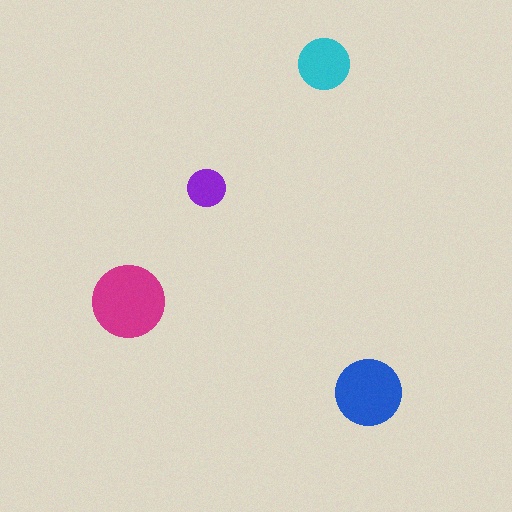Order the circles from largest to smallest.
the magenta one, the blue one, the cyan one, the purple one.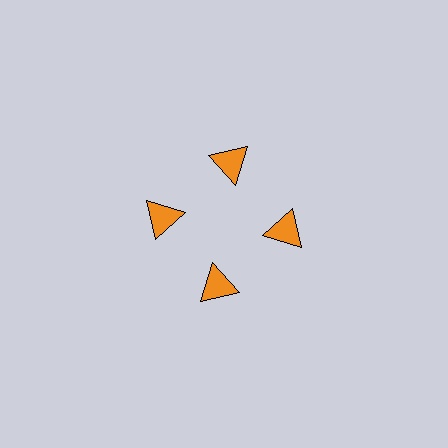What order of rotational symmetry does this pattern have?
This pattern has 4-fold rotational symmetry.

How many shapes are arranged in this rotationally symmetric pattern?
There are 4 shapes, arranged in 4 groups of 1.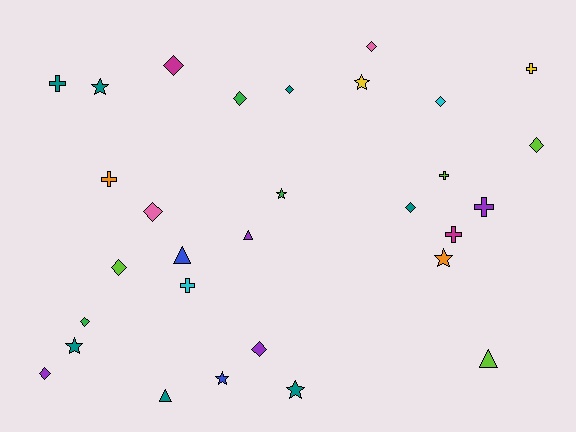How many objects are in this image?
There are 30 objects.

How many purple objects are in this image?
There are 4 purple objects.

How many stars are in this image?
There are 7 stars.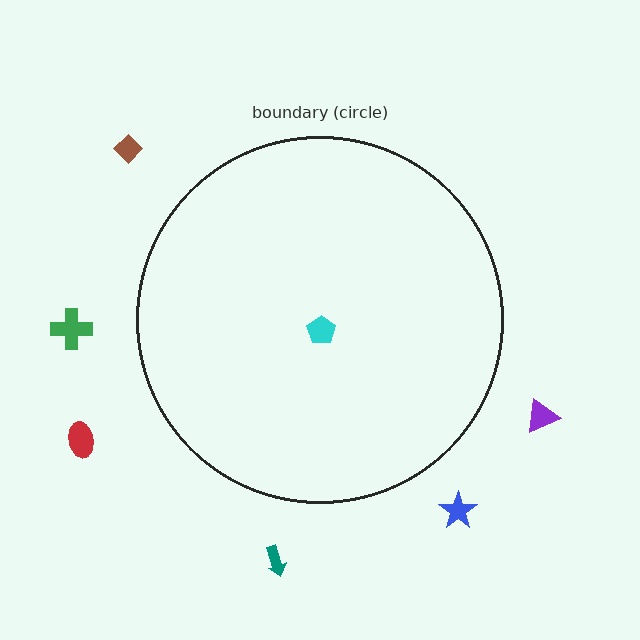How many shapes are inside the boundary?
1 inside, 6 outside.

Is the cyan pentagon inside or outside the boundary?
Inside.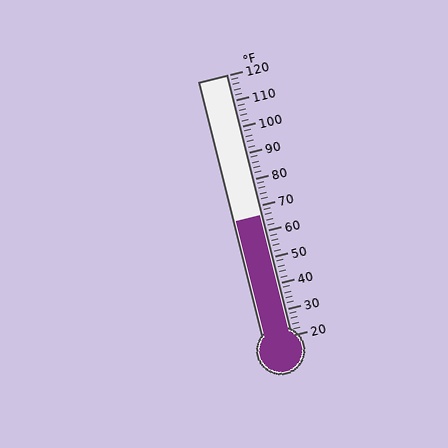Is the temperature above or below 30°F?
The temperature is above 30°F.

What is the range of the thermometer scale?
The thermometer scale ranges from 20°F to 120°F.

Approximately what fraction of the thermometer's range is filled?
The thermometer is filled to approximately 45% of its range.